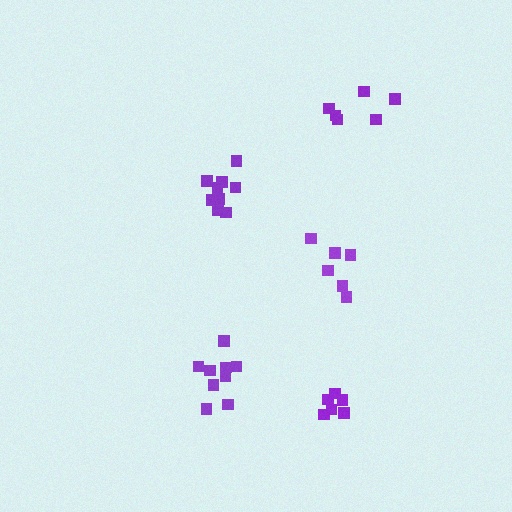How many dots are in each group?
Group 1: 9 dots, Group 2: 9 dots, Group 3: 6 dots, Group 4: 6 dots, Group 5: 6 dots (36 total).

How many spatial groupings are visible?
There are 5 spatial groupings.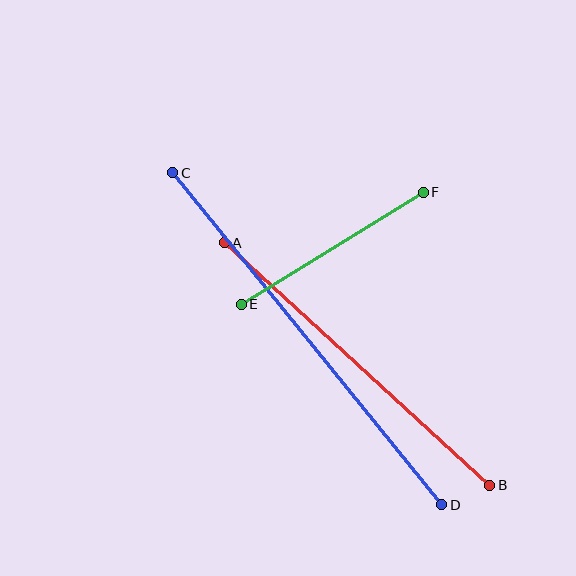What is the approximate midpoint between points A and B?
The midpoint is at approximately (357, 364) pixels.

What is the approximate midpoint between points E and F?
The midpoint is at approximately (332, 248) pixels.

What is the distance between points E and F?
The distance is approximately 214 pixels.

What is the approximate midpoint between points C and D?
The midpoint is at approximately (307, 339) pixels.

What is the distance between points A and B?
The distance is approximately 360 pixels.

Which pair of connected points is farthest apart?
Points C and D are farthest apart.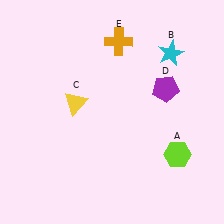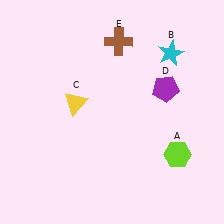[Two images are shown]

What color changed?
The cross (E) changed from orange in Image 1 to brown in Image 2.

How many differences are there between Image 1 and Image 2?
There is 1 difference between the two images.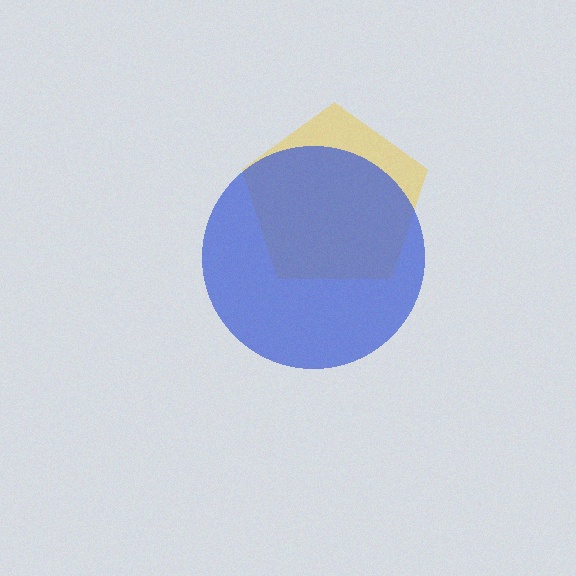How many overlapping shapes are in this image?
There are 2 overlapping shapes in the image.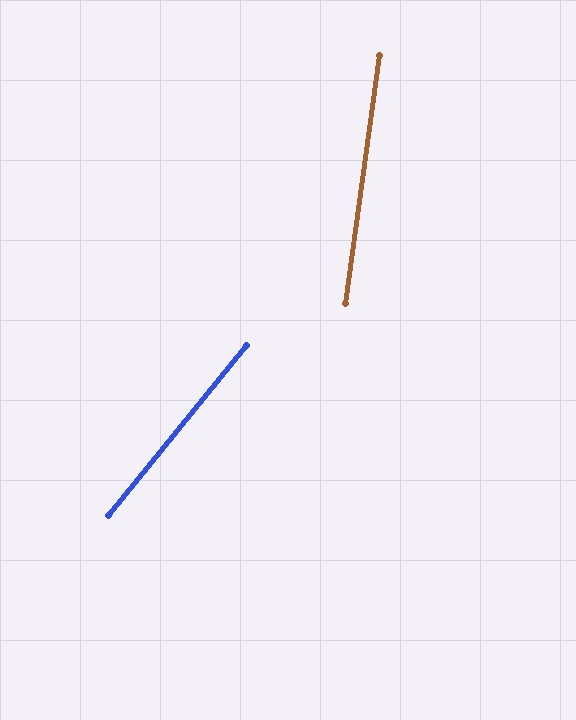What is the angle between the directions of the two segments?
Approximately 32 degrees.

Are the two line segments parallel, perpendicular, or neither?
Neither parallel nor perpendicular — they differ by about 32°.